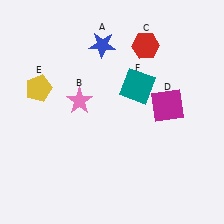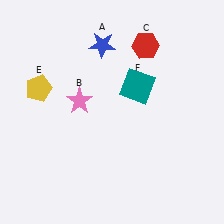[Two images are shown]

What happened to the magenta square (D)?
The magenta square (D) was removed in Image 2. It was in the top-right area of Image 1.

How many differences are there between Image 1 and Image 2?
There is 1 difference between the two images.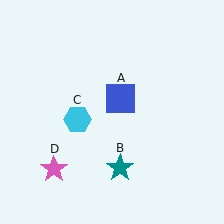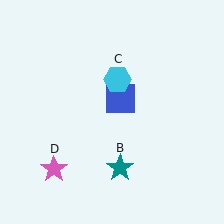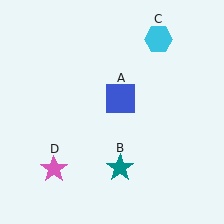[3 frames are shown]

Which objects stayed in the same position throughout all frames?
Blue square (object A) and teal star (object B) and pink star (object D) remained stationary.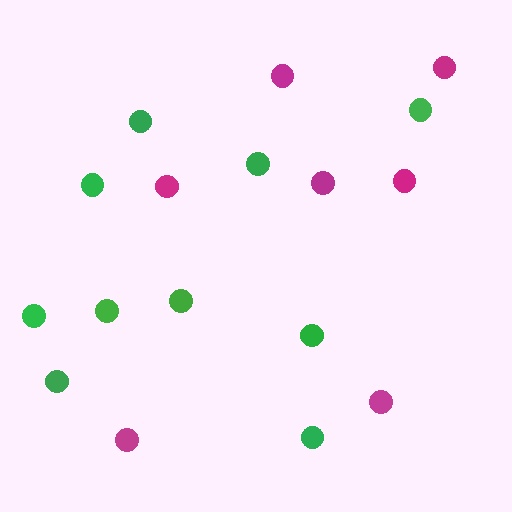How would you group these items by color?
There are 2 groups: one group of magenta circles (7) and one group of green circles (10).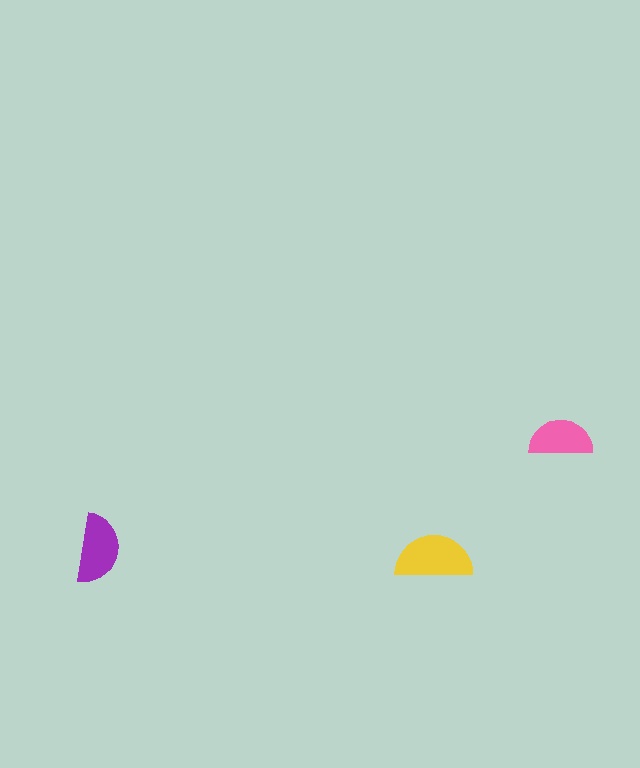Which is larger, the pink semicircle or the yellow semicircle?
The yellow one.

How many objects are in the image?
There are 3 objects in the image.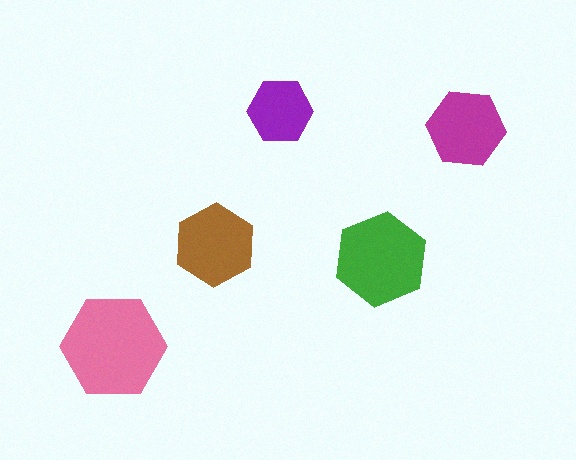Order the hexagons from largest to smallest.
the pink one, the green one, the brown one, the magenta one, the purple one.